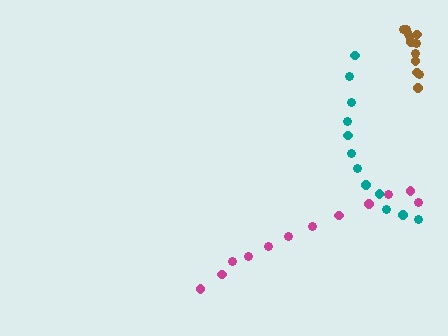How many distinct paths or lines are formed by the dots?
There are 3 distinct paths.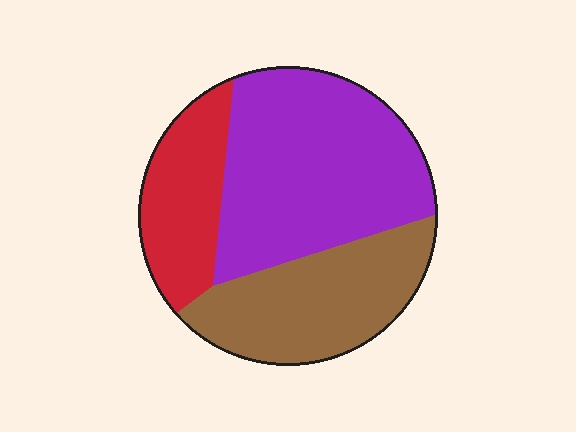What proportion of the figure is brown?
Brown takes up between a sixth and a third of the figure.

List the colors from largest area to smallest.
From largest to smallest: purple, brown, red.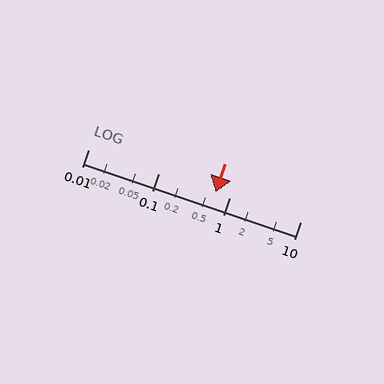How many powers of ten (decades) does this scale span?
The scale spans 3 decades, from 0.01 to 10.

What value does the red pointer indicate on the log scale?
The pointer indicates approximately 0.64.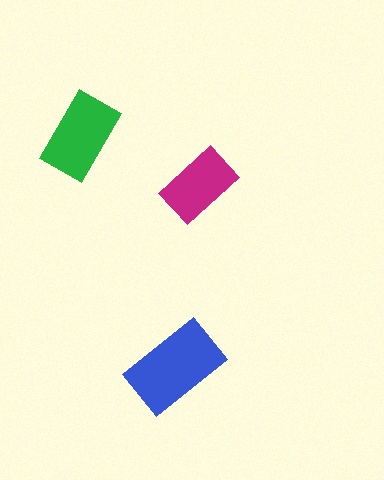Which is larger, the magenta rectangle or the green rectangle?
The green one.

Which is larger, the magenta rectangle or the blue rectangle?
The blue one.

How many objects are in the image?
There are 3 objects in the image.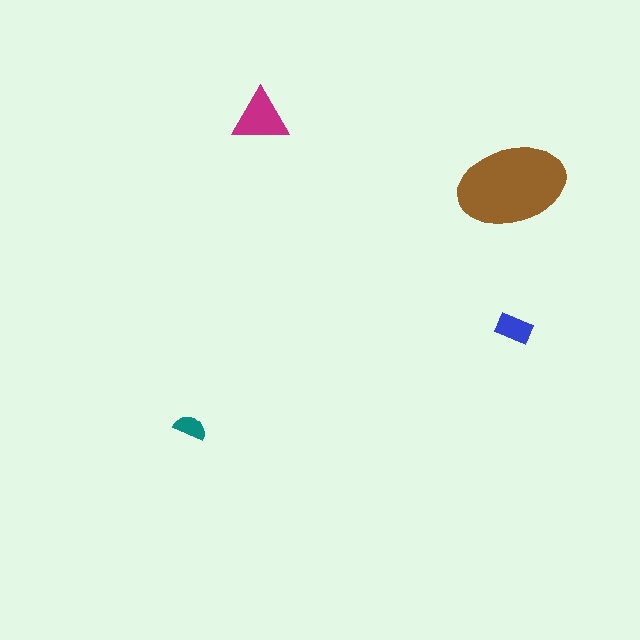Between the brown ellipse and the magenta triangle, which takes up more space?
The brown ellipse.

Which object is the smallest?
The teal semicircle.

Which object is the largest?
The brown ellipse.